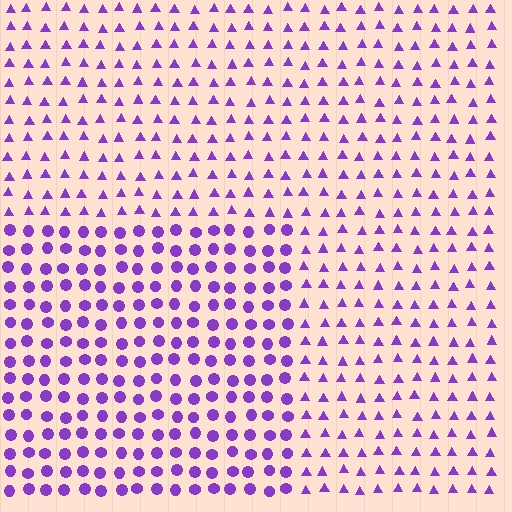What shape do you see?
I see a rectangle.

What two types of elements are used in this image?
The image uses circles inside the rectangle region and triangles outside it.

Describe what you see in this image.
The image is filled with small purple elements arranged in a uniform grid. A rectangle-shaped region contains circles, while the surrounding area contains triangles. The boundary is defined purely by the change in element shape.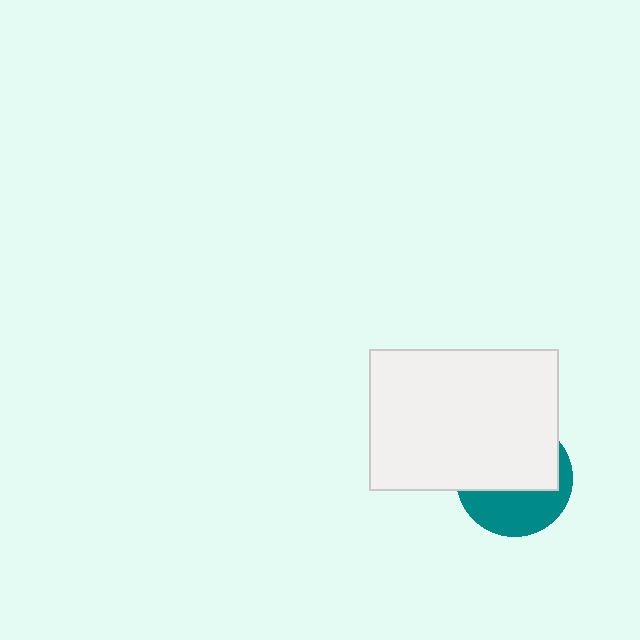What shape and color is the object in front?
The object in front is a white rectangle.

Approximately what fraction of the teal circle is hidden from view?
Roughly 59% of the teal circle is hidden behind the white rectangle.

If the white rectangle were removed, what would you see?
You would see the complete teal circle.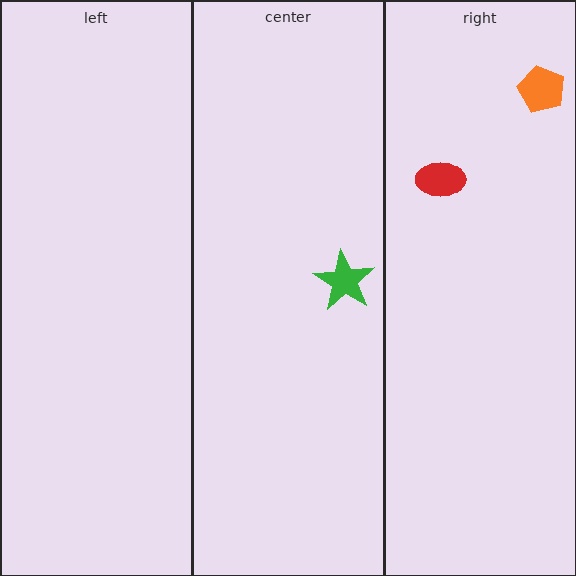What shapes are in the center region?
The green star.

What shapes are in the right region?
The red ellipse, the orange pentagon.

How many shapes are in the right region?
2.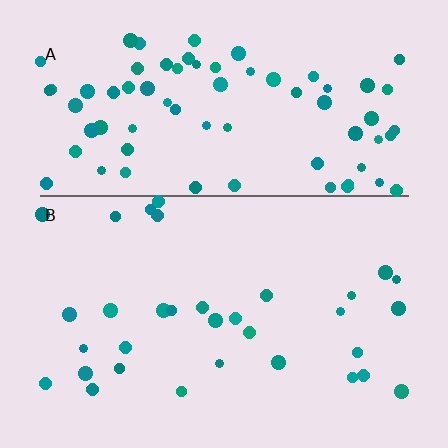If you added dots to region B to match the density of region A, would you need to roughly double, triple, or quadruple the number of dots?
Approximately double.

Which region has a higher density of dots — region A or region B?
A (the top).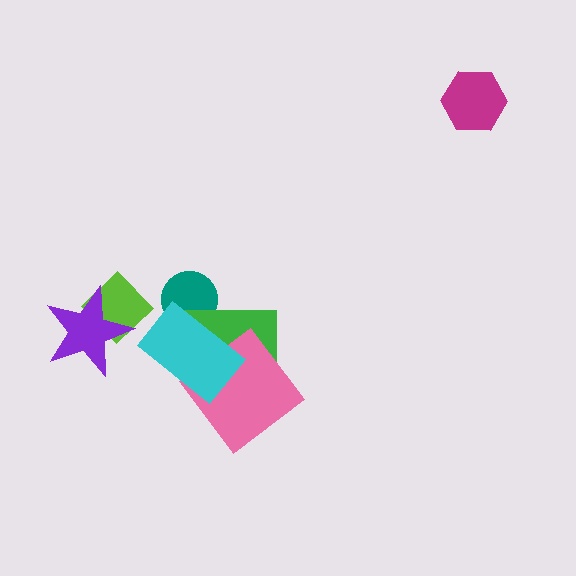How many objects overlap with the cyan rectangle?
3 objects overlap with the cyan rectangle.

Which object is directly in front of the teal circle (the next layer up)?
The green rectangle is directly in front of the teal circle.